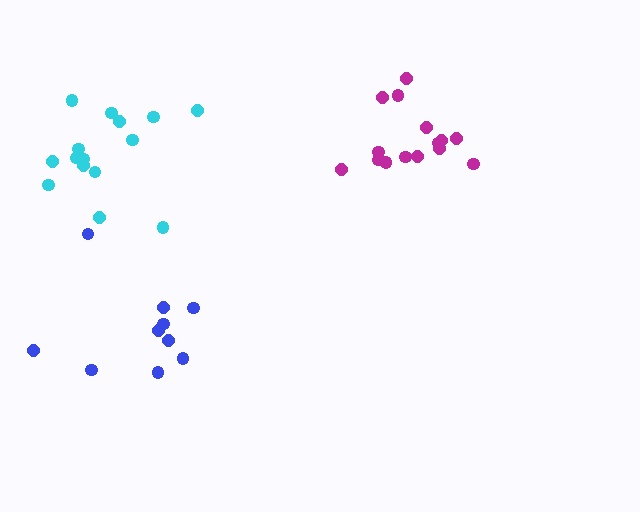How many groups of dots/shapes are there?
There are 3 groups.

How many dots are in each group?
Group 1: 15 dots, Group 2: 15 dots, Group 3: 10 dots (40 total).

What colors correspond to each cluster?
The clusters are colored: magenta, cyan, blue.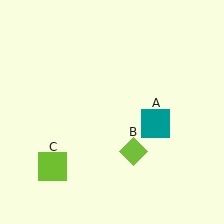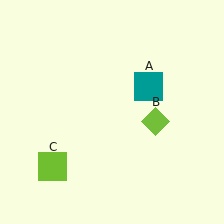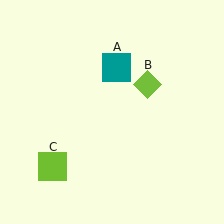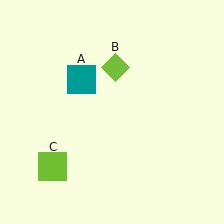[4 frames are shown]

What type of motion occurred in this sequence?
The teal square (object A), lime diamond (object B) rotated counterclockwise around the center of the scene.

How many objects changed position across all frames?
2 objects changed position: teal square (object A), lime diamond (object B).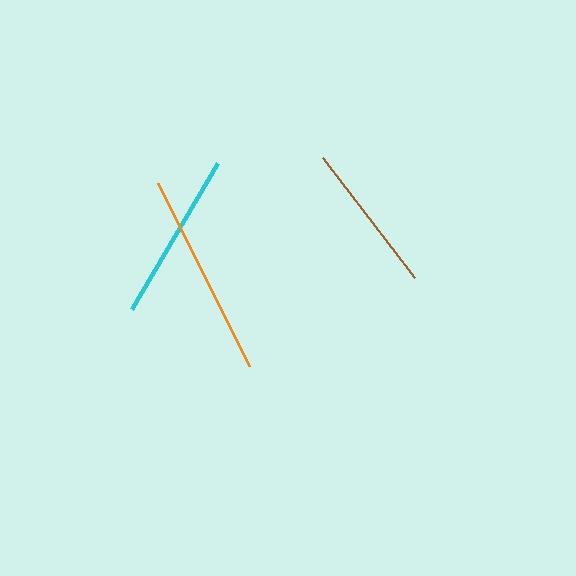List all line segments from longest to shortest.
From longest to shortest: orange, cyan, brown.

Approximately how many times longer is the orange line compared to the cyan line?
The orange line is approximately 1.2 times the length of the cyan line.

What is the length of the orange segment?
The orange segment is approximately 204 pixels long.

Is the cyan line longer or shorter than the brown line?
The cyan line is longer than the brown line.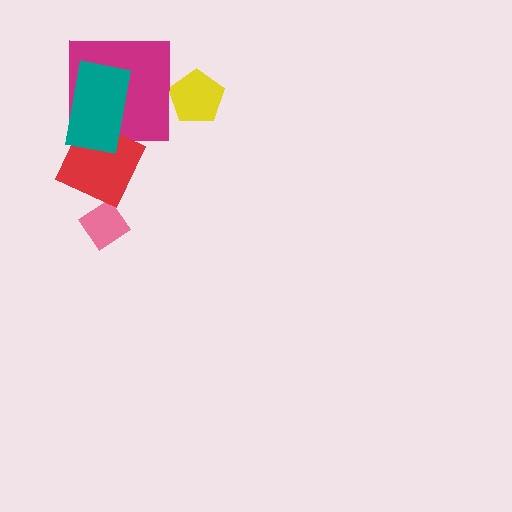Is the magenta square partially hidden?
Yes, it is partially covered by another shape.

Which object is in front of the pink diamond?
The red diamond is in front of the pink diamond.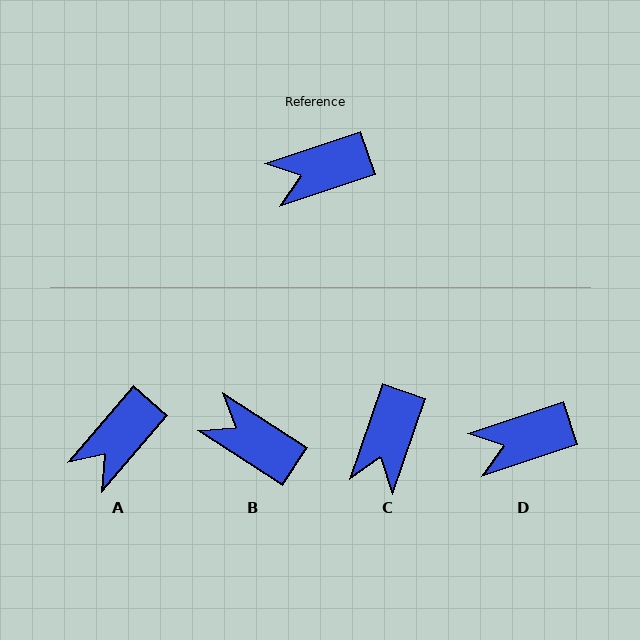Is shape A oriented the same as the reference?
No, it is off by about 31 degrees.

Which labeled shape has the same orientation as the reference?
D.